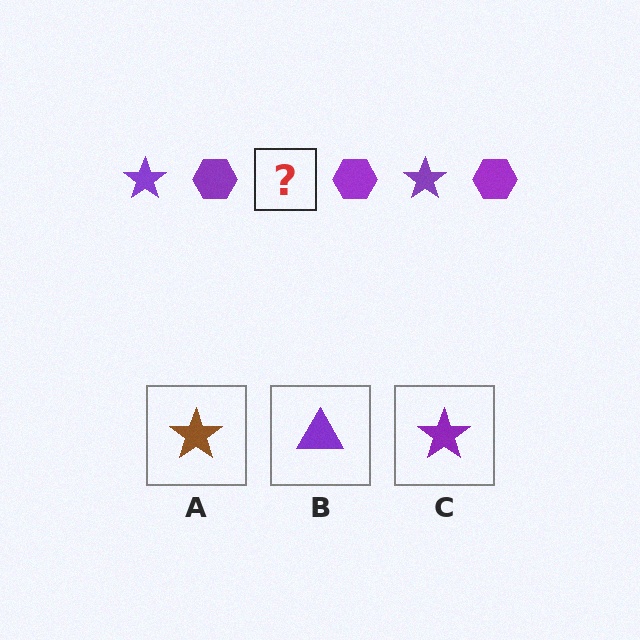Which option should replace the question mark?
Option C.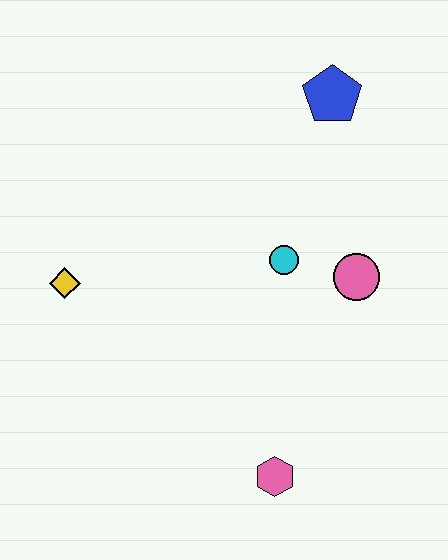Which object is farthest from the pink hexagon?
The blue pentagon is farthest from the pink hexagon.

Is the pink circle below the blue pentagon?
Yes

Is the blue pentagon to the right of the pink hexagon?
Yes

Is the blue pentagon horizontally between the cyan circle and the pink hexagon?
No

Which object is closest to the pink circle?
The cyan circle is closest to the pink circle.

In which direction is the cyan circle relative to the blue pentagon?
The cyan circle is below the blue pentagon.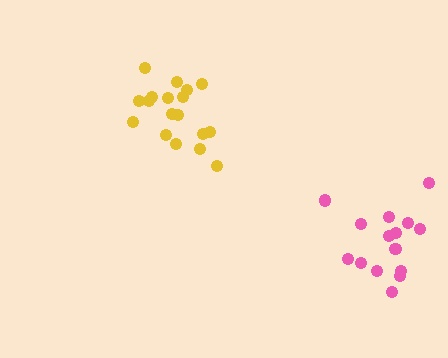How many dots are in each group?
Group 1: 15 dots, Group 2: 18 dots (33 total).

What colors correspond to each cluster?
The clusters are colored: pink, yellow.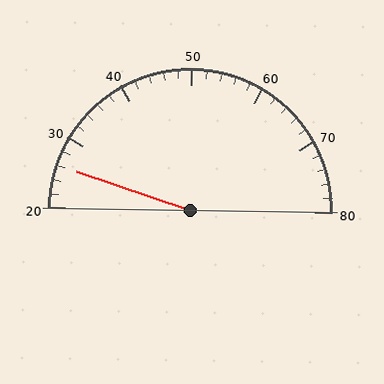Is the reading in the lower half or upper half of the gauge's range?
The reading is in the lower half of the range (20 to 80).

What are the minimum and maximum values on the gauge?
The gauge ranges from 20 to 80.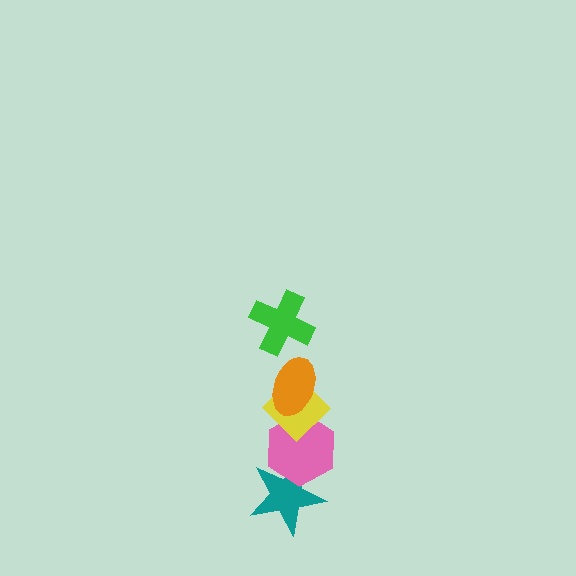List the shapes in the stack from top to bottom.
From top to bottom: the green cross, the orange ellipse, the yellow diamond, the pink hexagon, the teal star.